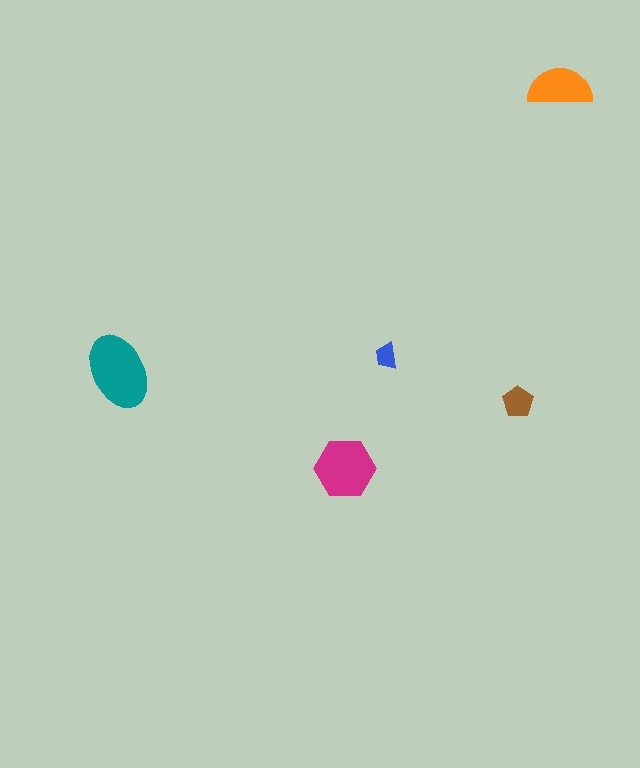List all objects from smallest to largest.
The blue trapezoid, the brown pentagon, the orange semicircle, the magenta hexagon, the teal ellipse.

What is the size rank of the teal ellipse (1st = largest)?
1st.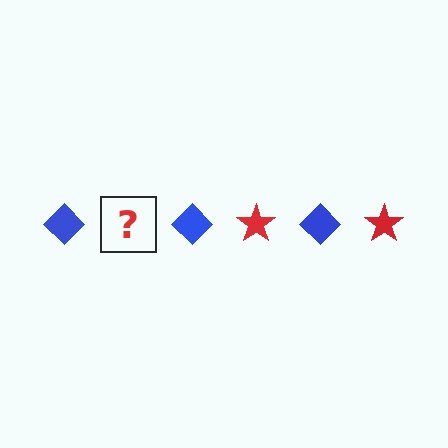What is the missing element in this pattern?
The missing element is a red star.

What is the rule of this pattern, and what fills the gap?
The rule is that the pattern alternates between blue diamond and red star. The gap should be filled with a red star.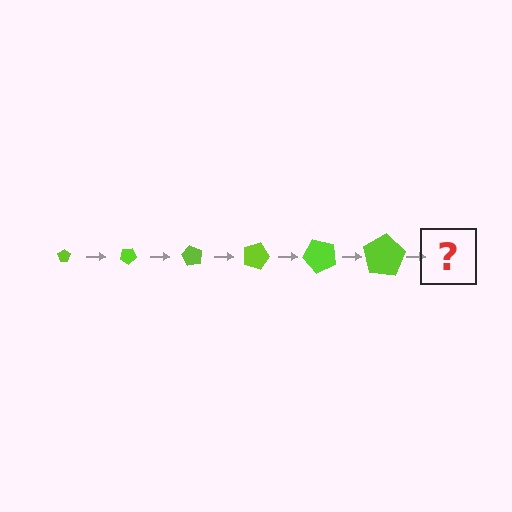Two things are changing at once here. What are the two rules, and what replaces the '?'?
The two rules are that the pentagon grows larger each step and it rotates 30 degrees each step. The '?' should be a pentagon, larger than the previous one and rotated 180 degrees from the start.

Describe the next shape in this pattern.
It should be a pentagon, larger than the previous one and rotated 180 degrees from the start.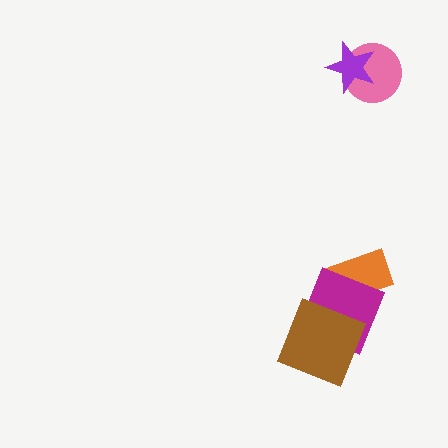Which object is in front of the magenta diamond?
The brown square is in front of the magenta diamond.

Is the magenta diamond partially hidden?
Yes, it is partially covered by another shape.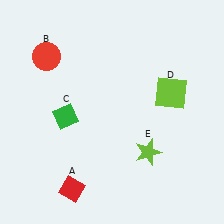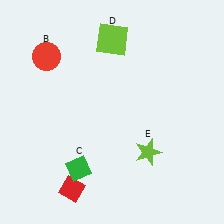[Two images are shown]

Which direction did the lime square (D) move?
The lime square (D) moved left.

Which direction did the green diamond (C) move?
The green diamond (C) moved down.